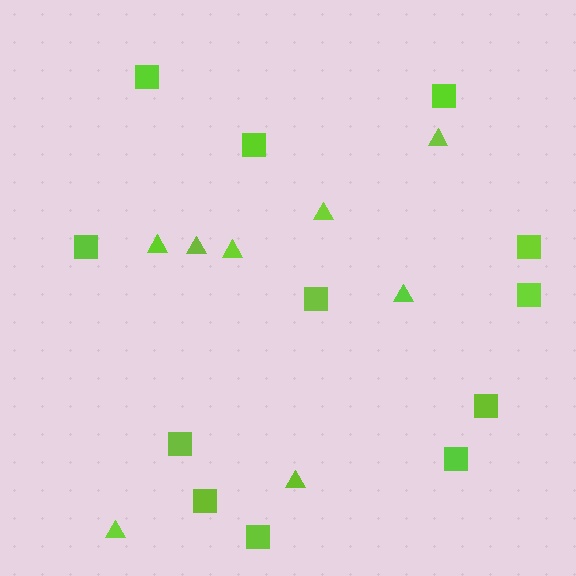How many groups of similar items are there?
There are 2 groups: one group of squares (12) and one group of triangles (8).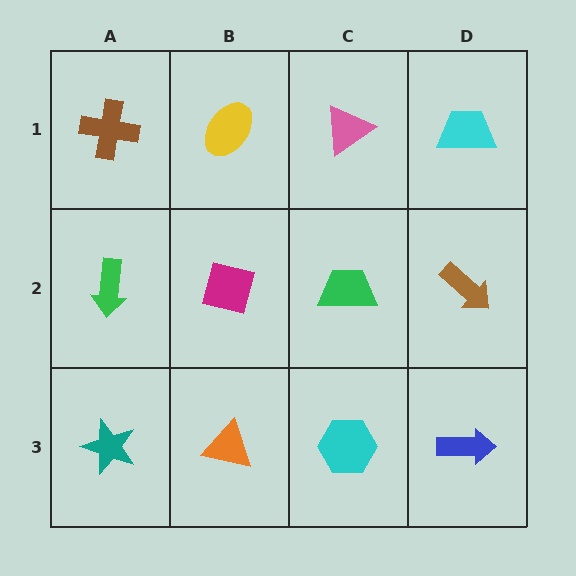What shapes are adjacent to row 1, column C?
A green trapezoid (row 2, column C), a yellow ellipse (row 1, column B), a cyan trapezoid (row 1, column D).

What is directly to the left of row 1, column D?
A pink triangle.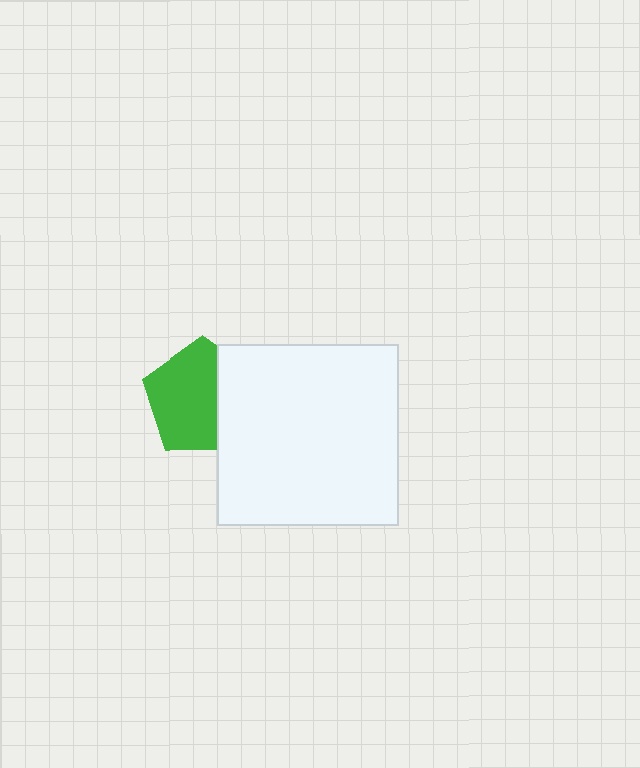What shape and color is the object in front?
The object in front is a white square.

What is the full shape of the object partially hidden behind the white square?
The partially hidden object is a green pentagon.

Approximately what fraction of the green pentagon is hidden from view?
Roughly 33% of the green pentagon is hidden behind the white square.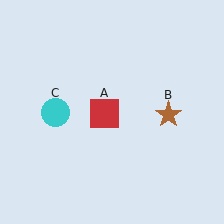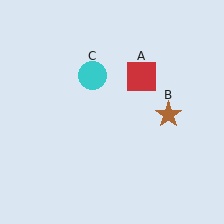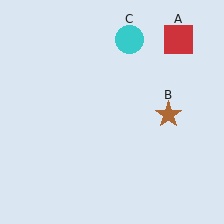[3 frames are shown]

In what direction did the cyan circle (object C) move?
The cyan circle (object C) moved up and to the right.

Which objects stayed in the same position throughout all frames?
Brown star (object B) remained stationary.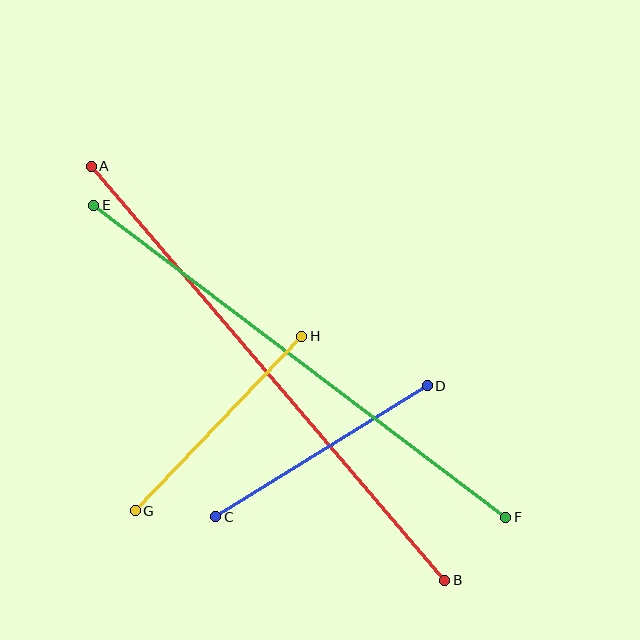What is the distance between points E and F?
The distance is approximately 517 pixels.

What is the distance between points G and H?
The distance is approximately 241 pixels.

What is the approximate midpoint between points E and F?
The midpoint is at approximately (300, 361) pixels.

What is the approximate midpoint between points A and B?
The midpoint is at approximately (268, 373) pixels.